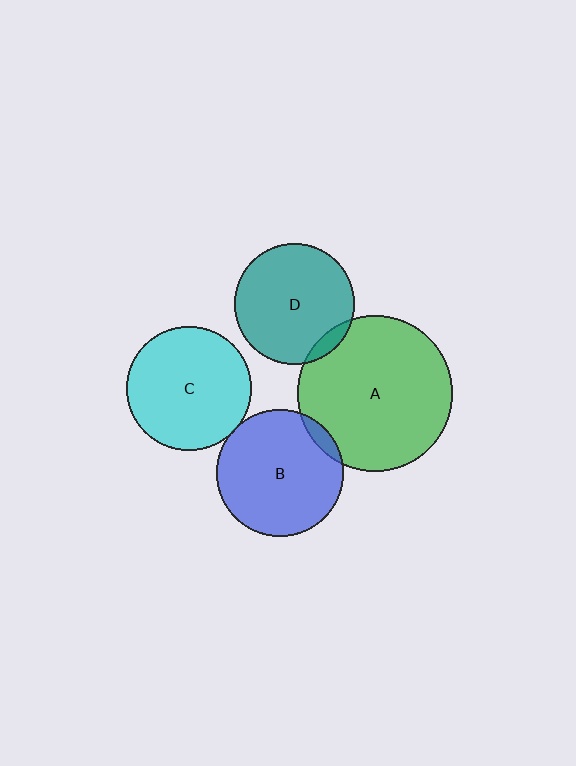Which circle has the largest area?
Circle A (green).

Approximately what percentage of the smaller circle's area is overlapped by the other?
Approximately 5%.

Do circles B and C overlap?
Yes.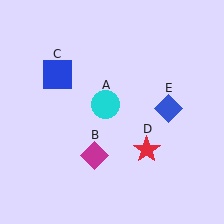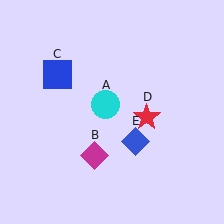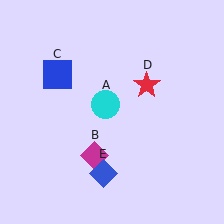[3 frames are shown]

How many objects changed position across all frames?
2 objects changed position: red star (object D), blue diamond (object E).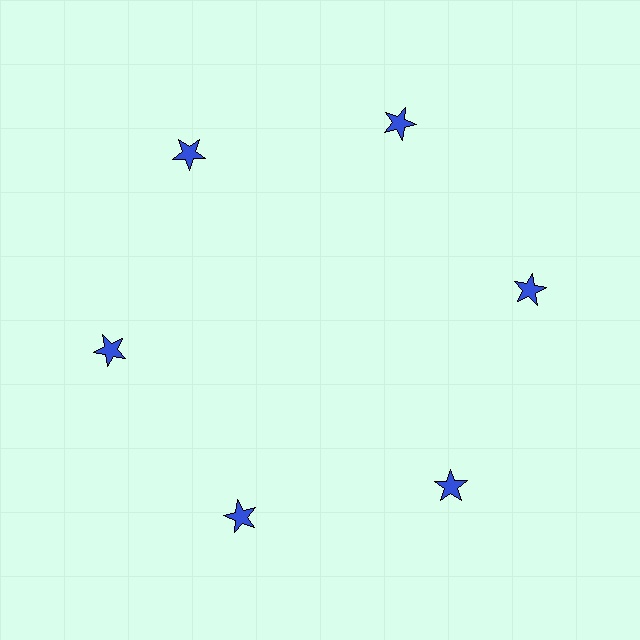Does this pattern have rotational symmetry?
Yes, this pattern has 6-fold rotational symmetry. It looks the same after rotating 60 degrees around the center.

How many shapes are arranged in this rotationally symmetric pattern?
There are 6 shapes, arranged in 6 groups of 1.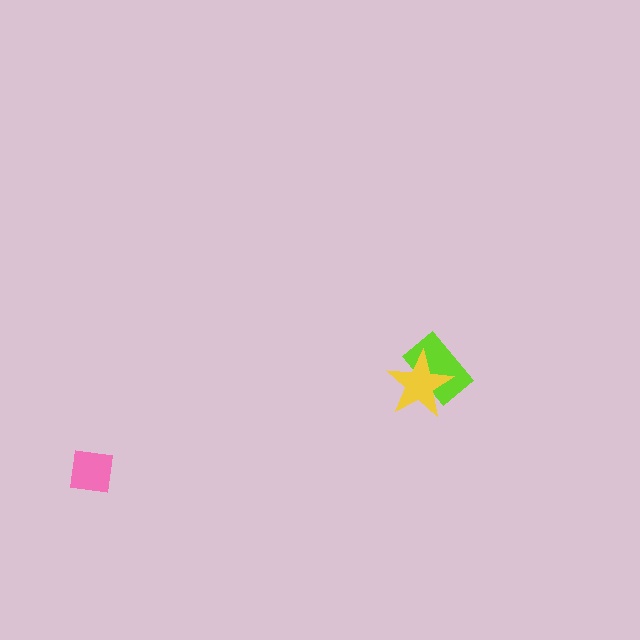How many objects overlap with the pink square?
0 objects overlap with the pink square.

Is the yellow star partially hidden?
No, no other shape covers it.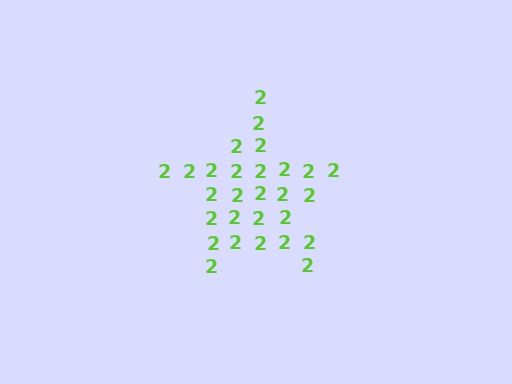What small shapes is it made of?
It is made of small digit 2's.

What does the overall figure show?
The overall figure shows a star.